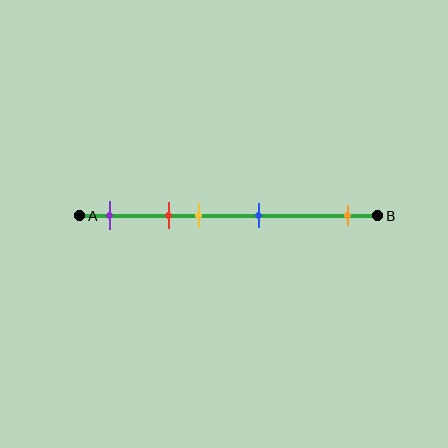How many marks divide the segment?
There are 5 marks dividing the segment.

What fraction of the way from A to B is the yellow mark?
The yellow mark is approximately 40% (0.4) of the way from A to B.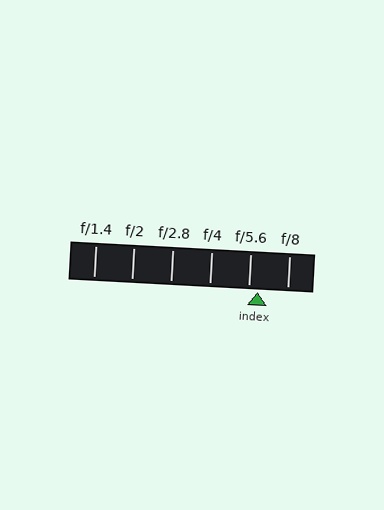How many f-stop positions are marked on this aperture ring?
There are 6 f-stop positions marked.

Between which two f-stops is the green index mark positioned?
The index mark is between f/5.6 and f/8.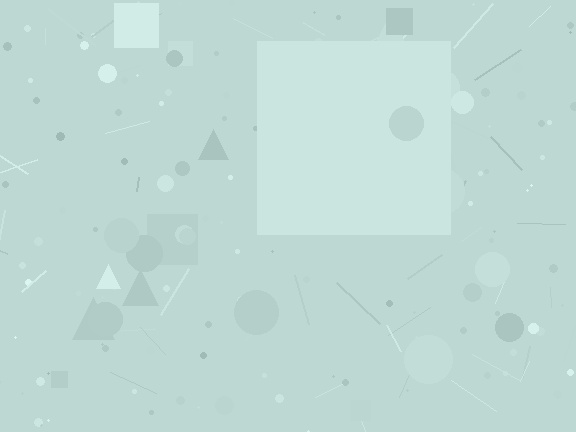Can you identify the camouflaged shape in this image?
The camouflaged shape is a square.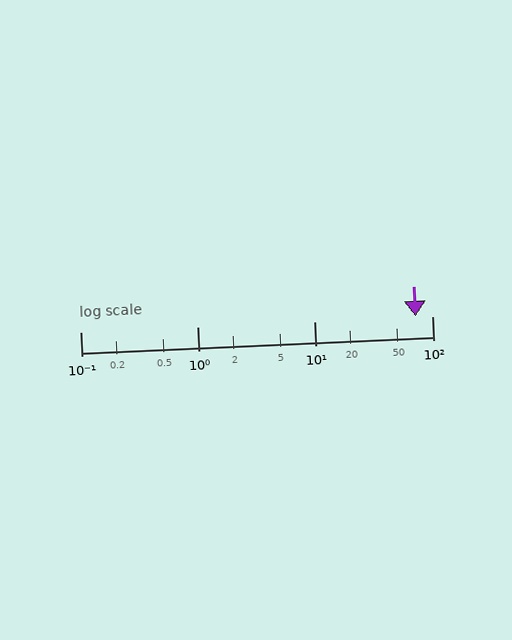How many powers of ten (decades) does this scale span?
The scale spans 3 decades, from 0.1 to 100.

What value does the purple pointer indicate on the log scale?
The pointer indicates approximately 72.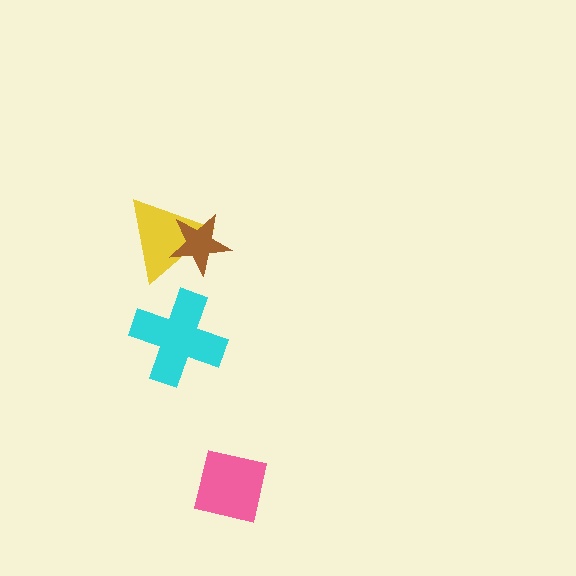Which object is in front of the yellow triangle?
The brown star is in front of the yellow triangle.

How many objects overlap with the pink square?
0 objects overlap with the pink square.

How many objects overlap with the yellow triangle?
1 object overlaps with the yellow triangle.